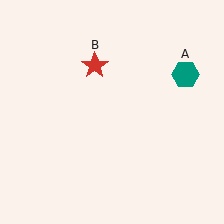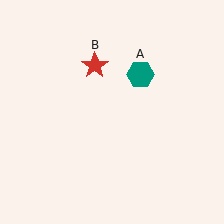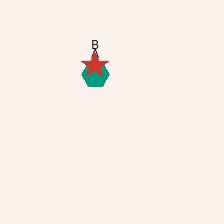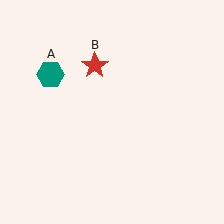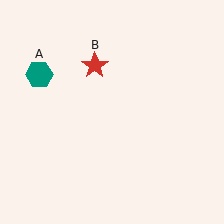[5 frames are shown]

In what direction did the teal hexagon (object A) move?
The teal hexagon (object A) moved left.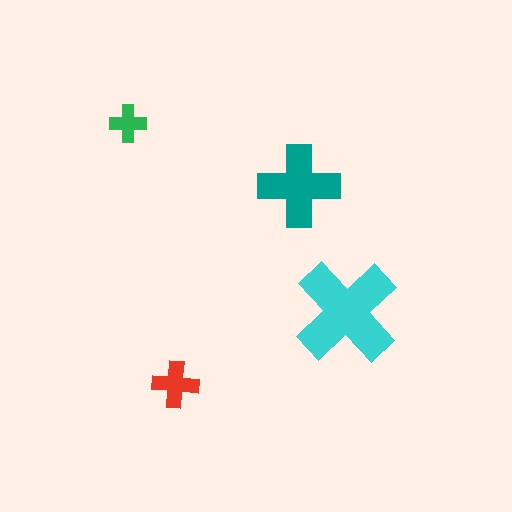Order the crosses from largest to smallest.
the cyan one, the teal one, the red one, the green one.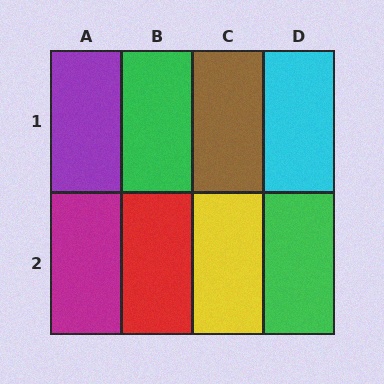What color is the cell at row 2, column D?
Green.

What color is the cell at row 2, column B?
Red.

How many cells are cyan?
1 cell is cyan.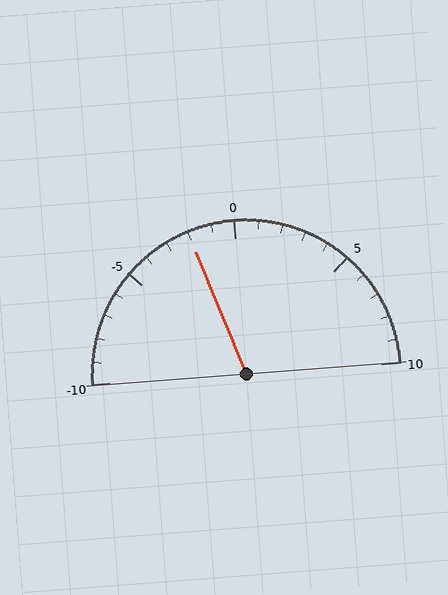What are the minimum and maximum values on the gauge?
The gauge ranges from -10 to 10.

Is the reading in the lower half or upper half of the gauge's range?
The reading is in the lower half of the range (-10 to 10).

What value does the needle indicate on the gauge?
The needle indicates approximately -2.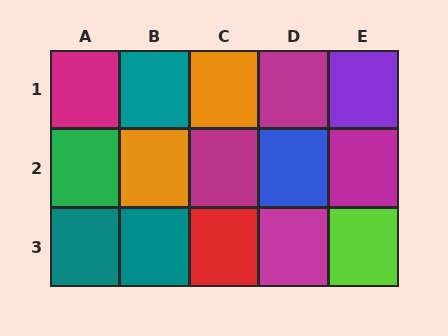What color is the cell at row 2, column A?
Green.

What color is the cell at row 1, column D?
Magenta.